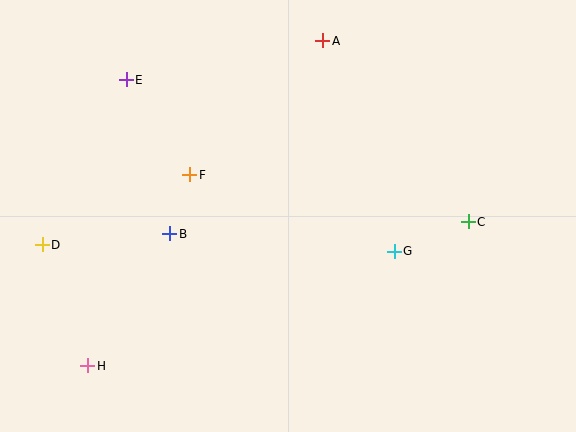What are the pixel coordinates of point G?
Point G is at (394, 251).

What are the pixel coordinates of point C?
Point C is at (468, 222).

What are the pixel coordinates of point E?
Point E is at (126, 80).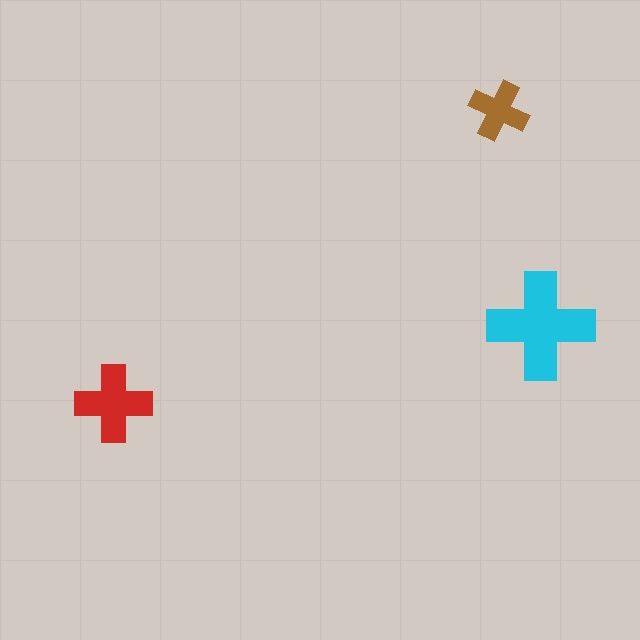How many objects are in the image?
There are 3 objects in the image.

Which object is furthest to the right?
The cyan cross is rightmost.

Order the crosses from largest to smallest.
the cyan one, the red one, the brown one.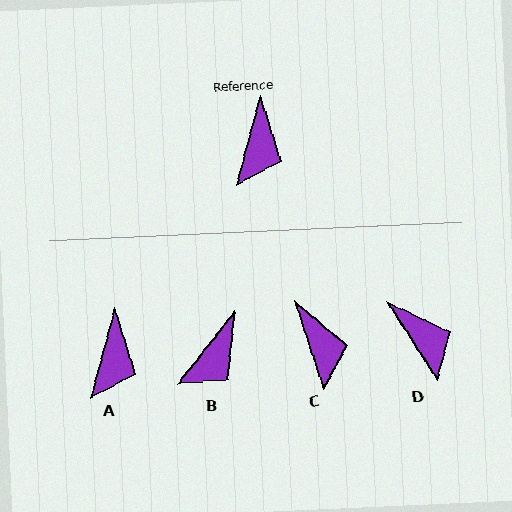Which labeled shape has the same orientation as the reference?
A.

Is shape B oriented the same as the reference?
No, it is off by about 23 degrees.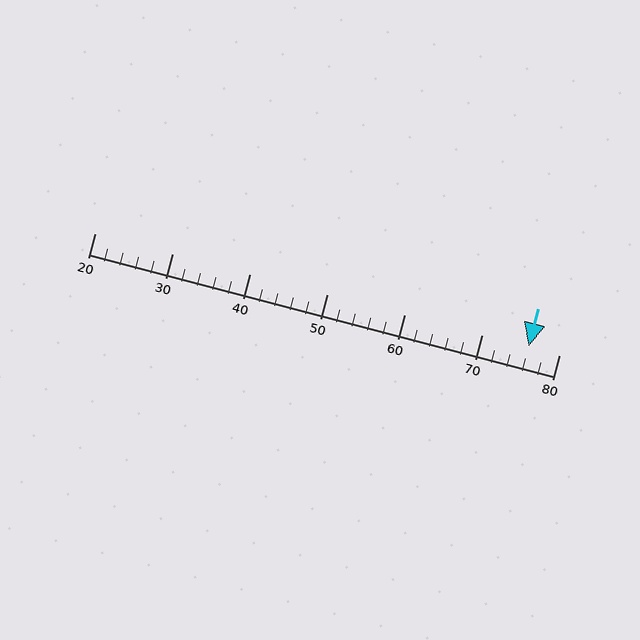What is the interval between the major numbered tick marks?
The major tick marks are spaced 10 units apart.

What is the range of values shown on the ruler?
The ruler shows values from 20 to 80.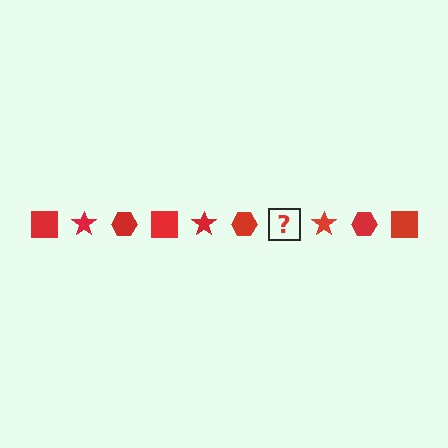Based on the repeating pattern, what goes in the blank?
The blank should be a red square.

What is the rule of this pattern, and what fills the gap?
The rule is that the pattern cycles through square, star, hexagon shapes in red. The gap should be filled with a red square.